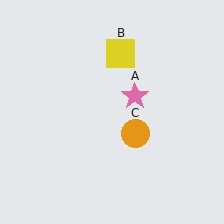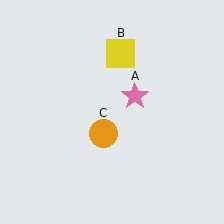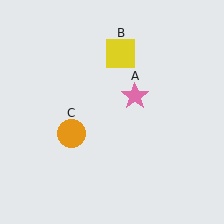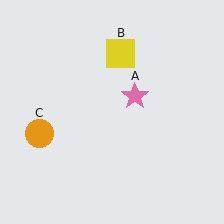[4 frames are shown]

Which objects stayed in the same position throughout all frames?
Pink star (object A) and yellow square (object B) remained stationary.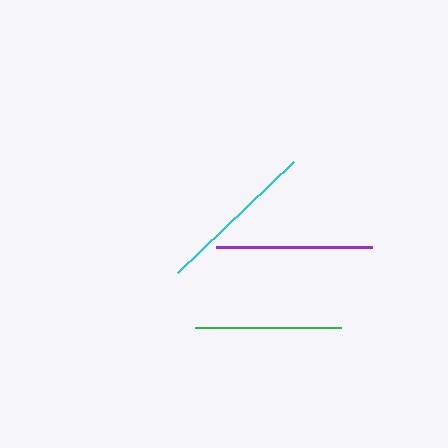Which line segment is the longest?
The cyan line is the longest at approximately 161 pixels.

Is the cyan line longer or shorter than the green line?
The cyan line is longer than the green line.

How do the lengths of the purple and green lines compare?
The purple and green lines are approximately the same length.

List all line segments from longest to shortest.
From longest to shortest: cyan, purple, green.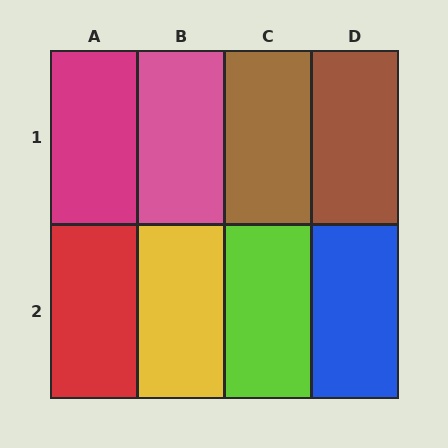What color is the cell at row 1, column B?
Pink.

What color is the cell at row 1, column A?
Magenta.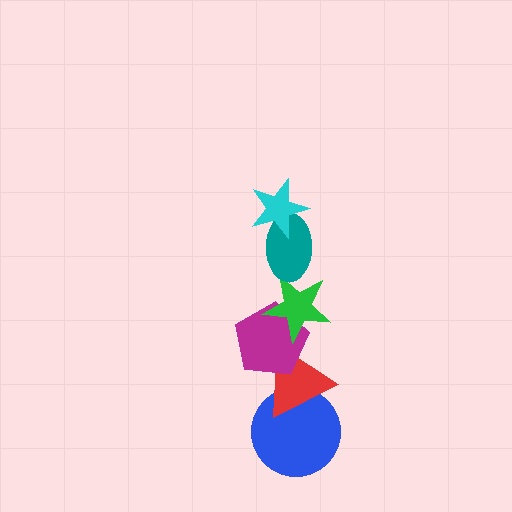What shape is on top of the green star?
The teal ellipse is on top of the green star.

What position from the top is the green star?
The green star is 3rd from the top.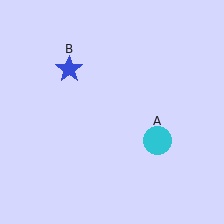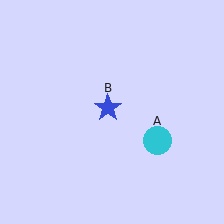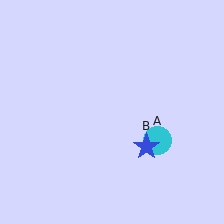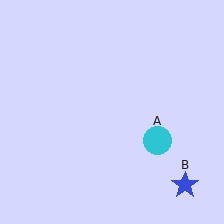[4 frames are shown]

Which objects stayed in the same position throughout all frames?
Cyan circle (object A) remained stationary.